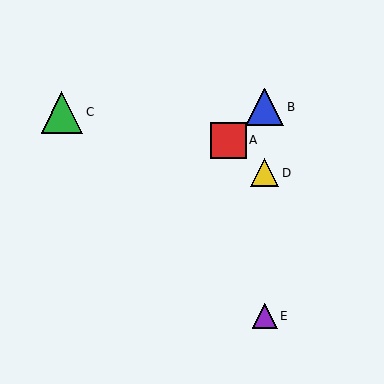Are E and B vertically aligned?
Yes, both are at x≈265.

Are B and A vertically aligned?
No, B is at x≈265 and A is at x≈228.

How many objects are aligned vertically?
3 objects (B, D, E) are aligned vertically.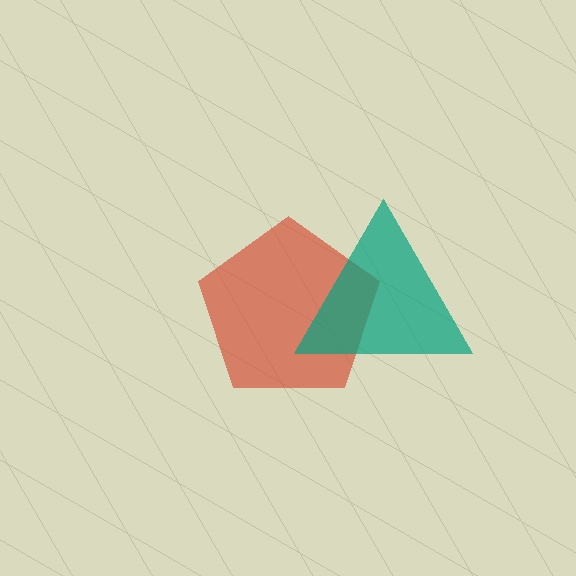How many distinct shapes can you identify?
There are 2 distinct shapes: a red pentagon, a teal triangle.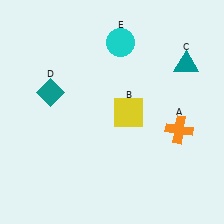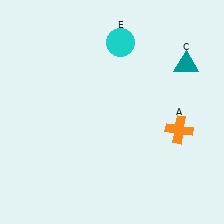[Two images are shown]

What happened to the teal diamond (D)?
The teal diamond (D) was removed in Image 2. It was in the top-left area of Image 1.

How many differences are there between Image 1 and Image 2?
There are 2 differences between the two images.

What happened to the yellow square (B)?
The yellow square (B) was removed in Image 2. It was in the bottom-right area of Image 1.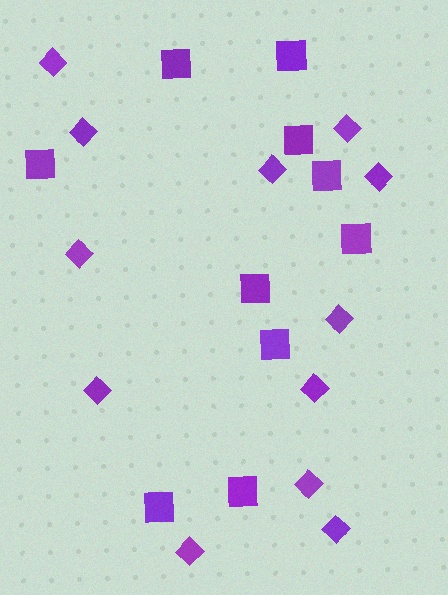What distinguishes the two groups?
There are 2 groups: one group of diamonds (12) and one group of squares (10).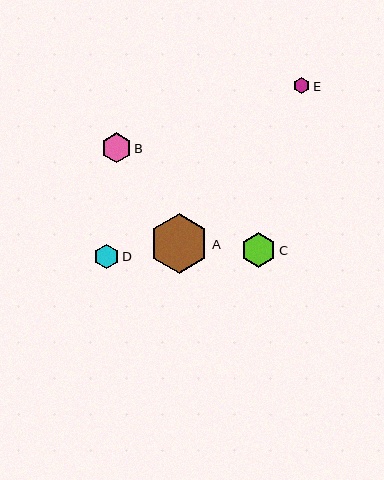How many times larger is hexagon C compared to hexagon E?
Hexagon C is approximately 2.1 times the size of hexagon E.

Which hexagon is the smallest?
Hexagon E is the smallest with a size of approximately 17 pixels.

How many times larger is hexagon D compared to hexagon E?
Hexagon D is approximately 1.5 times the size of hexagon E.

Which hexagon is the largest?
Hexagon A is the largest with a size of approximately 60 pixels.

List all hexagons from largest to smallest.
From largest to smallest: A, C, B, D, E.